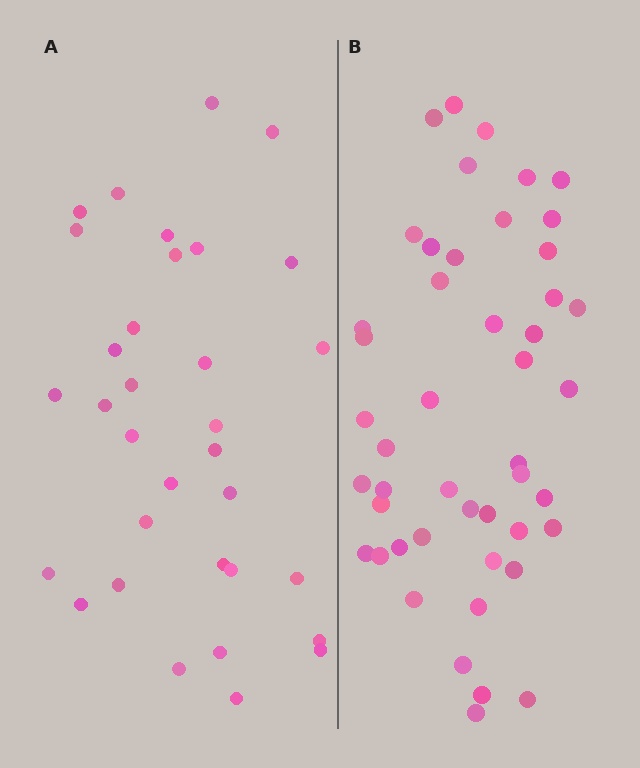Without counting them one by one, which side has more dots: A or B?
Region B (the right region) has more dots.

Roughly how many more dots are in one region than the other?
Region B has approximately 15 more dots than region A.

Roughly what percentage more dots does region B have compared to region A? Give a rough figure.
About 40% more.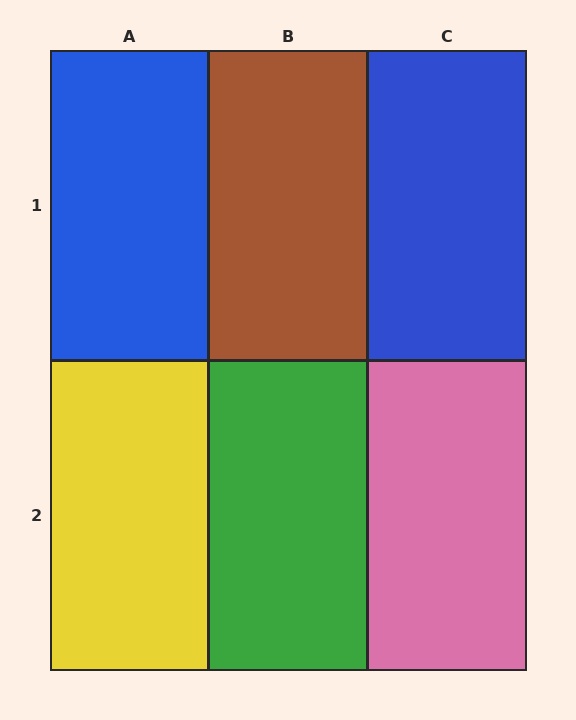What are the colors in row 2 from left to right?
Yellow, green, pink.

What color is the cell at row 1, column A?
Blue.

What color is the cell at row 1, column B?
Brown.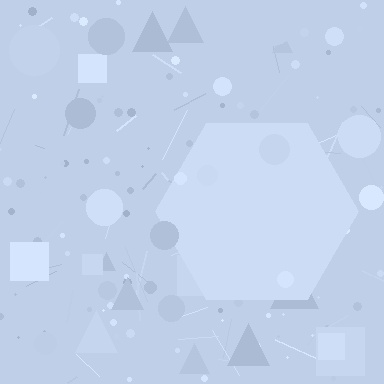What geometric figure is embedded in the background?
A hexagon is embedded in the background.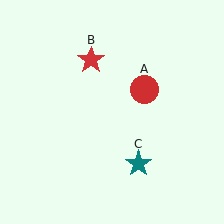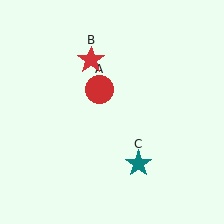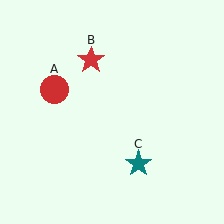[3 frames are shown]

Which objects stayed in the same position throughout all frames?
Red star (object B) and teal star (object C) remained stationary.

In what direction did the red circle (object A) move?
The red circle (object A) moved left.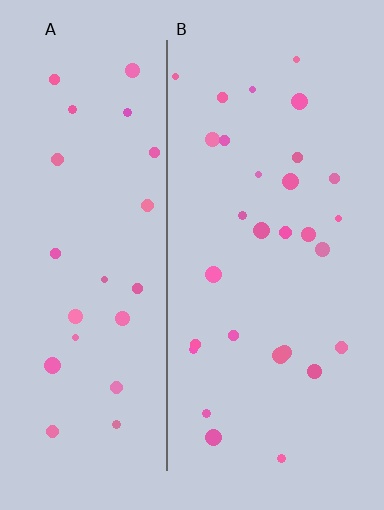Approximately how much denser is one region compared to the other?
Approximately 1.2× — region B over region A.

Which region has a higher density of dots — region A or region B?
B (the right).